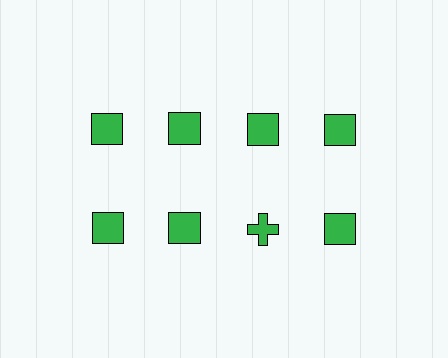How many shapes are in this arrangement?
There are 8 shapes arranged in a grid pattern.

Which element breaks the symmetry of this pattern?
The green cross in the second row, center column breaks the symmetry. All other shapes are green squares.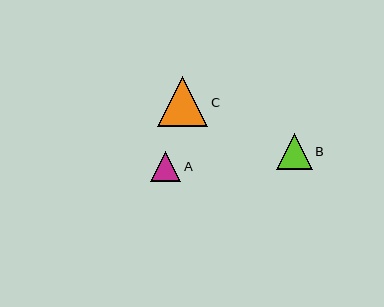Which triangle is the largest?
Triangle C is the largest with a size of approximately 50 pixels.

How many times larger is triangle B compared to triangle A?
Triangle B is approximately 1.2 times the size of triangle A.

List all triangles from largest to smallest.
From largest to smallest: C, B, A.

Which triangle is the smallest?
Triangle A is the smallest with a size of approximately 30 pixels.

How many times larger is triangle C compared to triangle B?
Triangle C is approximately 1.4 times the size of triangle B.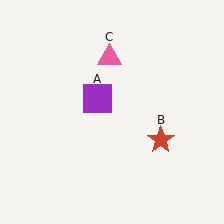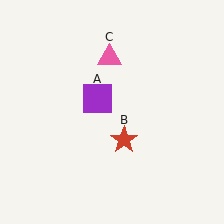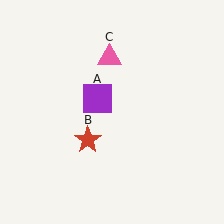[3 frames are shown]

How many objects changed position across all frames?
1 object changed position: red star (object B).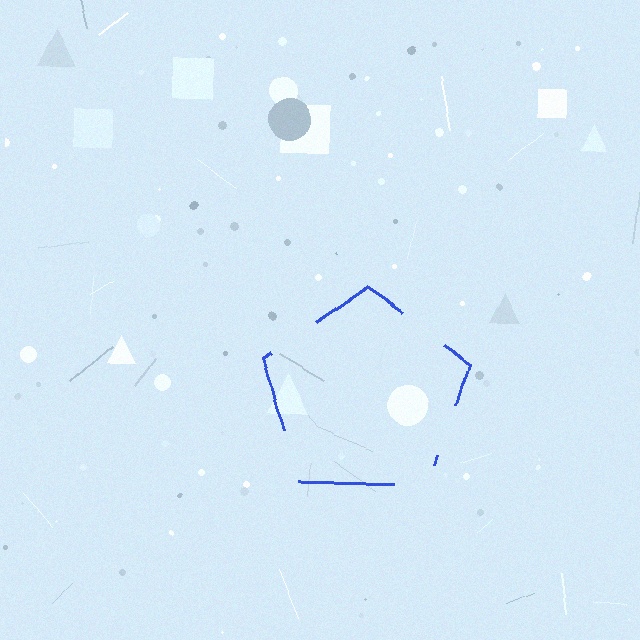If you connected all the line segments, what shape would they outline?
They would outline a pentagon.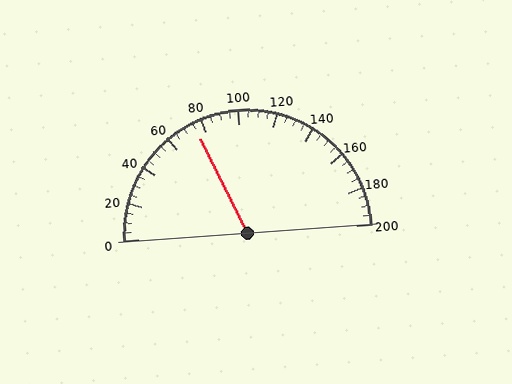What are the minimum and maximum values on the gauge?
The gauge ranges from 0 to 200.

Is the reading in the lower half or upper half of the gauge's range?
The reading is in the lower half of the range (0 to 200).